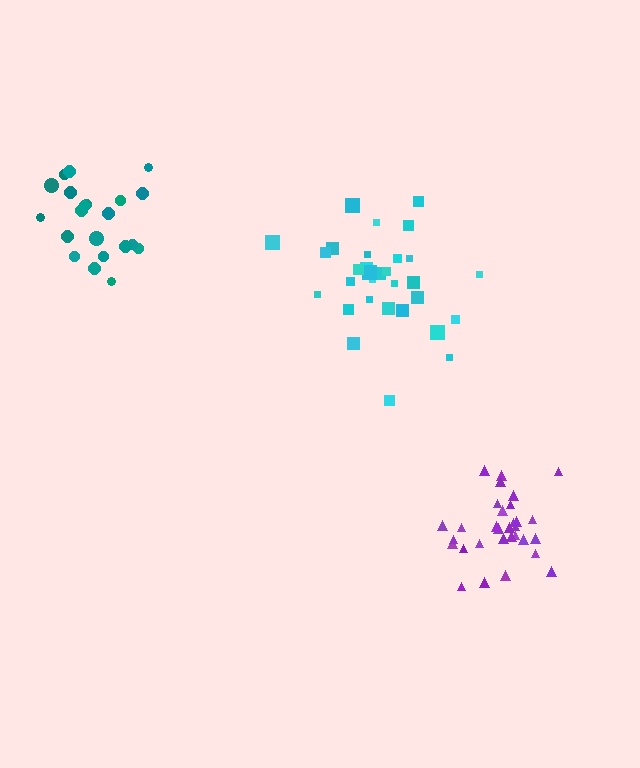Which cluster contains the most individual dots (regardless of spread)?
Cyan (31).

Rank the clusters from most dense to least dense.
purple, cyan, teal.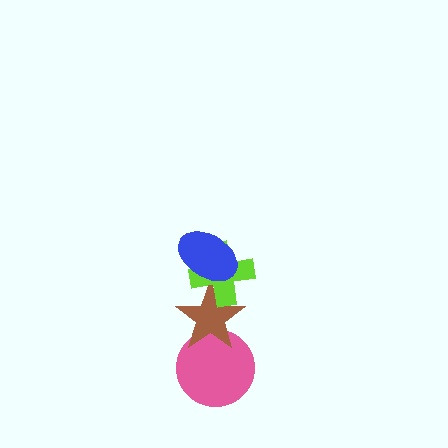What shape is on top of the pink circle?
The brown star is on top of the pink circle.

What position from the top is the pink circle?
The pink circle is 4th from the top.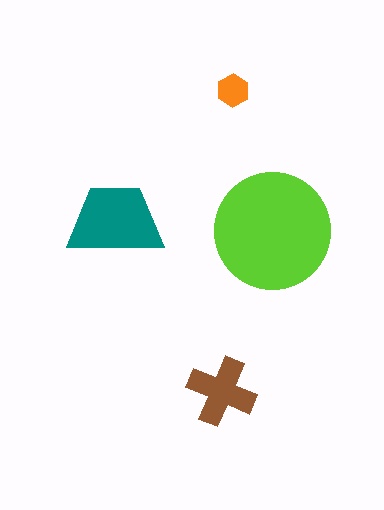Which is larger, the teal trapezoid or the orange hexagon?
The teal trapezoid.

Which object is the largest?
The lime circle.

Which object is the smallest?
The orange hexagon.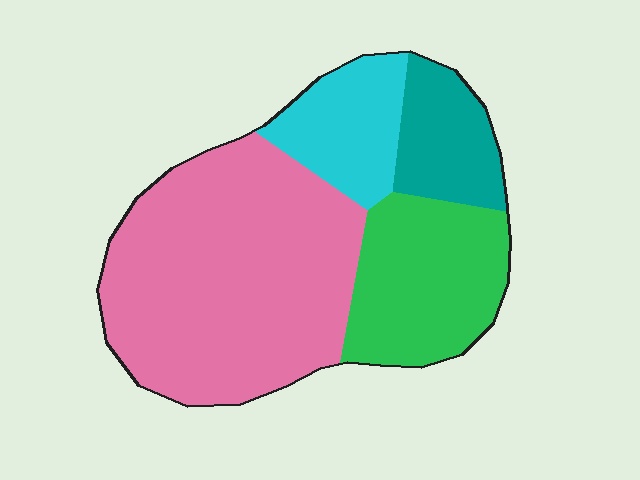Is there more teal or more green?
Green.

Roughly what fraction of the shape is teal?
Teal takes up about one eighth (1/8) of the shape.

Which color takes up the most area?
Pink, at roughly 50%.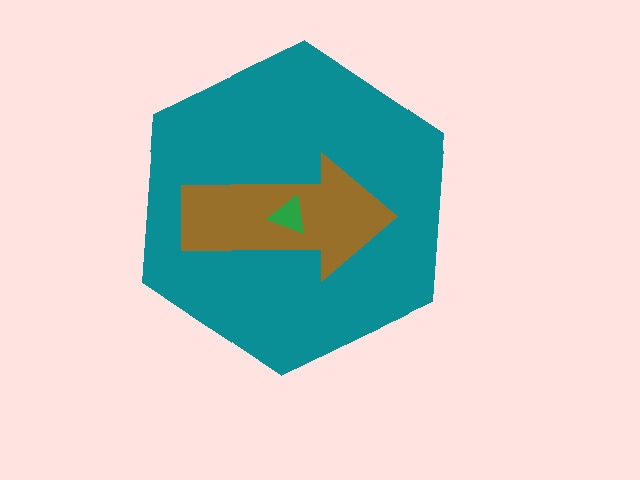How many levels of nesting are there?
3.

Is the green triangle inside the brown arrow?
Yes.